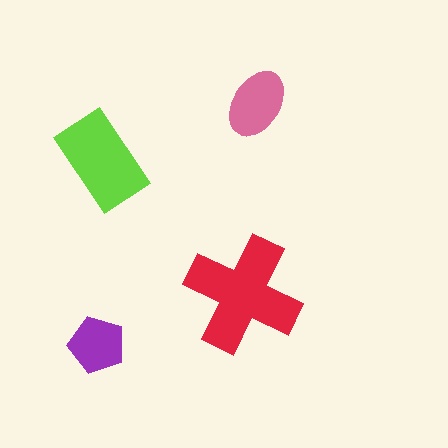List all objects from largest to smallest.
The red cross, the lime rectangle, the pink ellipse, the purple pentagon.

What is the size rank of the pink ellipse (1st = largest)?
3rd.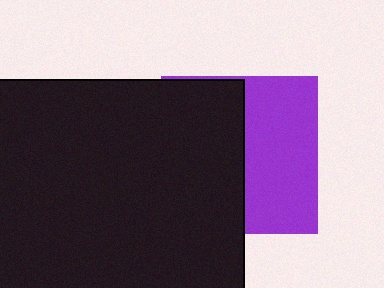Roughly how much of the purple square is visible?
About half of it is visible (roughly 48%).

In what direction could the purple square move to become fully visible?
The purple square could move right. That would shift it out from behind the black rectangle entirely.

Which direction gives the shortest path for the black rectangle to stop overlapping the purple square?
Moving left gives the shortest separation.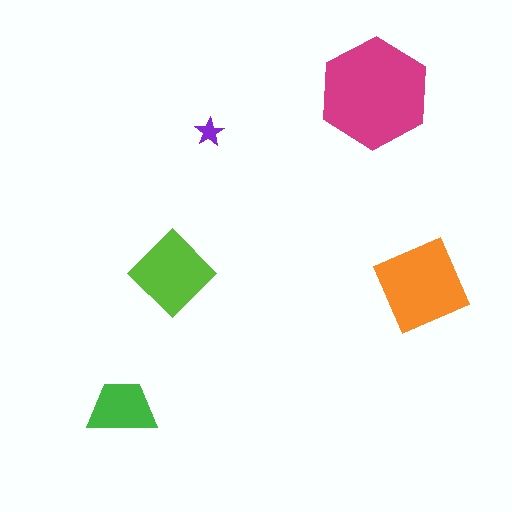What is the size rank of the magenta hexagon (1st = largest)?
1st.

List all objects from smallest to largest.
The purple star, the green trapezoid, the lime diamond, the orange square, the magenta hexagon.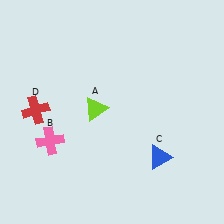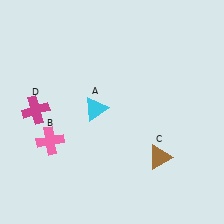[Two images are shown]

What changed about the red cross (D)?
In Image 1, D is red. In Image 2, it changed to magenta.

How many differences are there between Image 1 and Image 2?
There are 3 differences between the two images.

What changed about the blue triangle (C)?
In Image 1, C is blue. In Image 2, it changed to brown.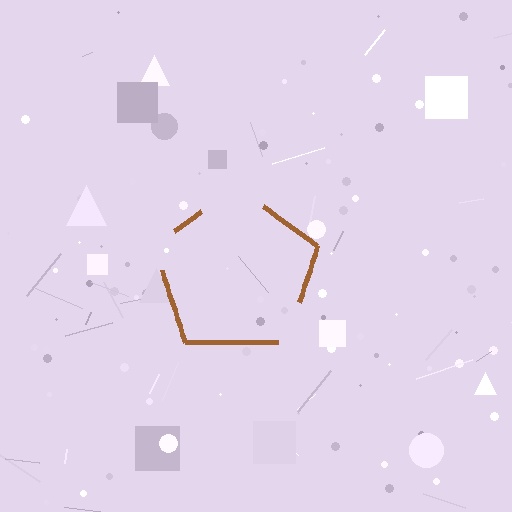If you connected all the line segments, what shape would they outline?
They would outline a pentagon.